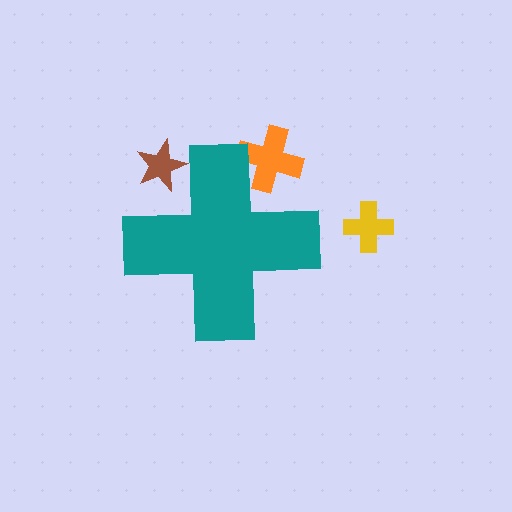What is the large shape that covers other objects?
A teal cross.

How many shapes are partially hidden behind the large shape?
2 shapes are partially hidden.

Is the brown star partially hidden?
Yes, the brown star is partially hidden behind the teal cross.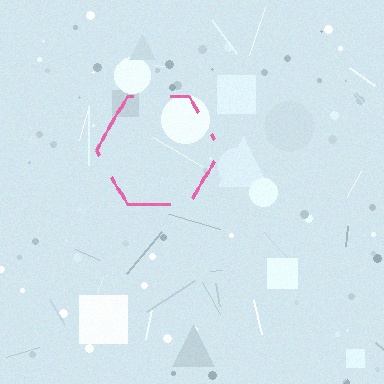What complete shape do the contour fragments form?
The contour fragments form a hexagon.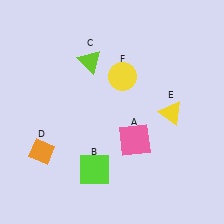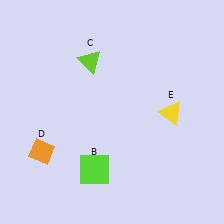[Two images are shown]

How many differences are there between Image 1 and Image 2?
There are 2 differences between the two images.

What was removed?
The pink square (A), the yellow circle (F) were removed in Image 2.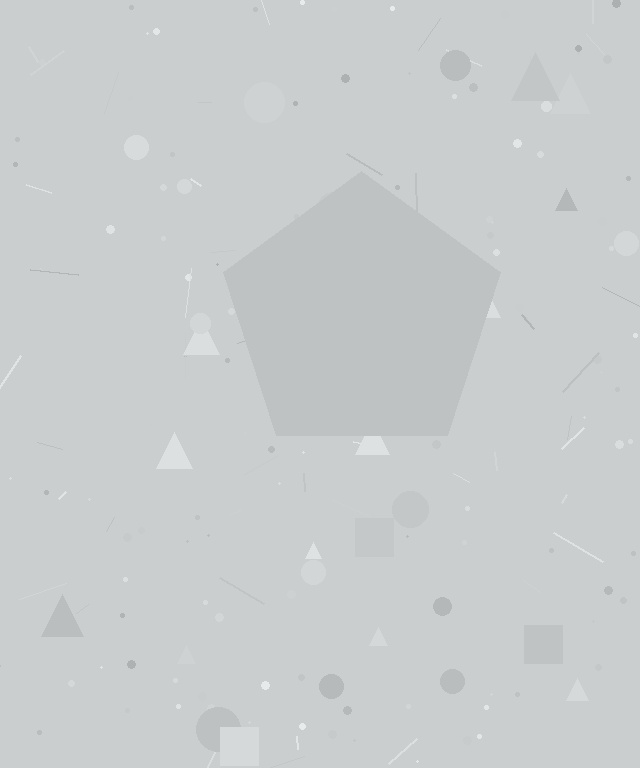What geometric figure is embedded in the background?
A pentagon is embedded in the background.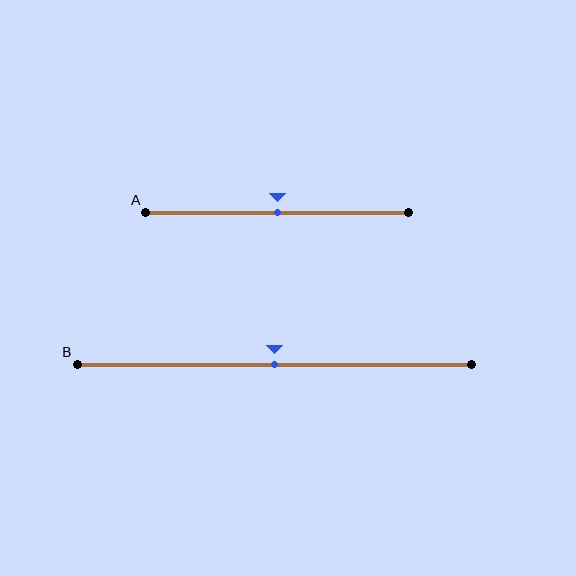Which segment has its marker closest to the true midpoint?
Segment A has its marker closest to the true midpoint.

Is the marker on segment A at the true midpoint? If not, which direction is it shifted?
Yes, the marker on segment A is at the true midpoint.